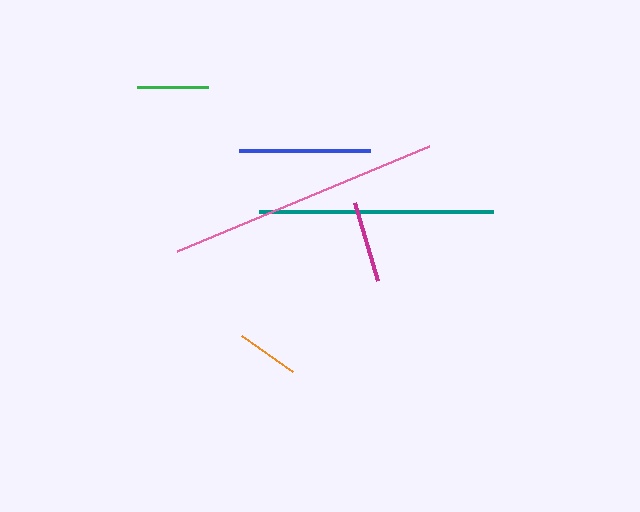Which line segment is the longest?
The pink line is the longest at approximately 273 pixels.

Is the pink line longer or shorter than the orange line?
The pink line is longer than the orange line.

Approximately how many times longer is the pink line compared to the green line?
The pink line is approximately 3.9 times the length of the green line.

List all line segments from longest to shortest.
From longest to shortest: pink, teal, blue, magenta, green, orange.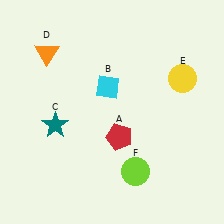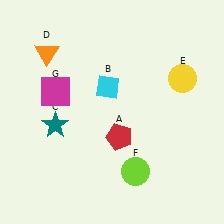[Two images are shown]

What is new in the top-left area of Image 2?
A magenta square (G) was added in the top-left area of Image 2.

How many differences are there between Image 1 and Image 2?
There is 1 difference between the two images.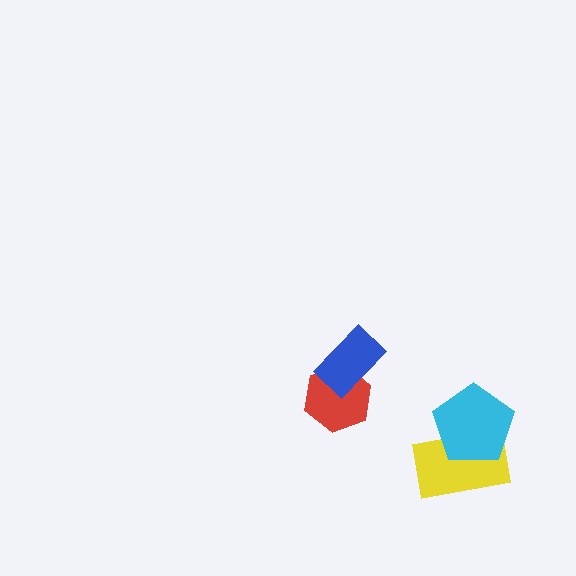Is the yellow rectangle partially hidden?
Yes, it is partially covered by another shape.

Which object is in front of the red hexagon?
The blue rectangle is in front of the red hexagon.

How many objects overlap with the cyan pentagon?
1 object overlaps with the cyan pentagon.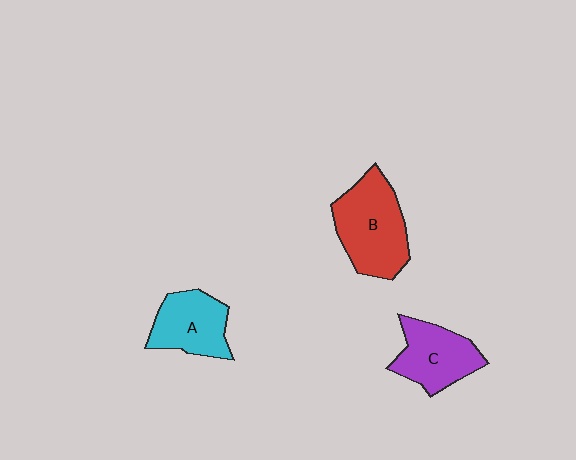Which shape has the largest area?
Shape B (red).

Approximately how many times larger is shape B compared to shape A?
Approximately 1.4 times.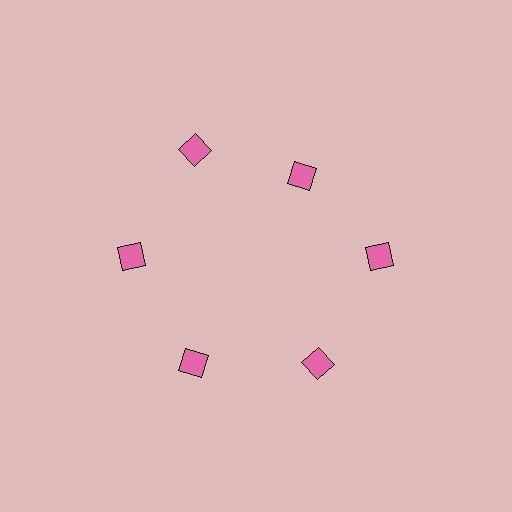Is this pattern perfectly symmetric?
No. The 6 pink diamonds are arranged in a ring, but one element near the 1 o'clock position is pulled inward toward the center, breaking the 6-fold rotational symmetry.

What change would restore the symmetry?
The symmetry would be restored by moving it outward, back onto the ring so that all 6 diamonds sit at equal angles and equal distance from the center.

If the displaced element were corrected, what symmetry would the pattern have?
It would have 6-fold rotational symmetry — the pattern would map onto itself every 60 degrees.